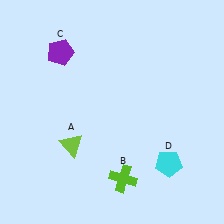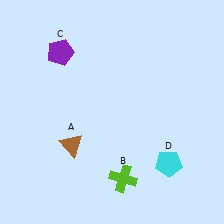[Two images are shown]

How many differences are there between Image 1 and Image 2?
There is 1 difference between the two images.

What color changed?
The triangle (A) changed from lime in Image 1 to brown in Image 2.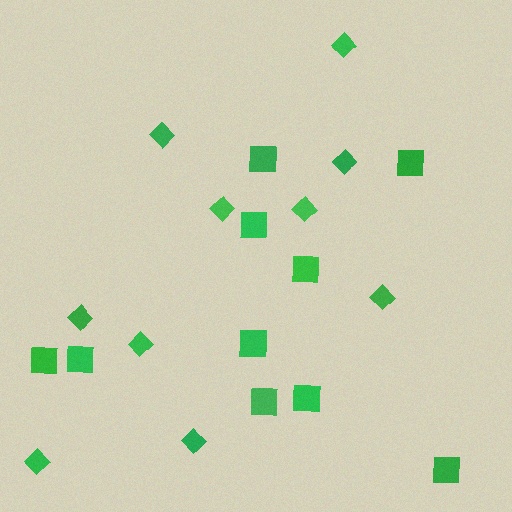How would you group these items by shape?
There are 2 groups: one group of squares (10) and one group of diamonds (10).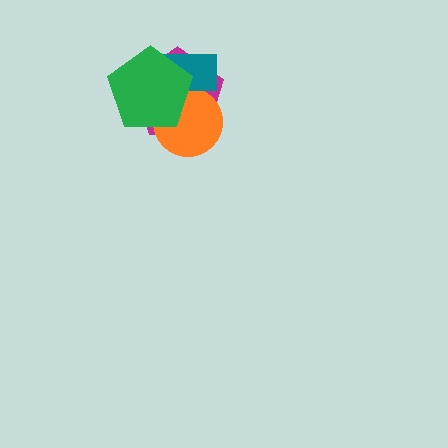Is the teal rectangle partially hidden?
Yes, it is partially covered by another shape.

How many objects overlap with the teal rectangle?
3 objects overlap with the teal rectangle.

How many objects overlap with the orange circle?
3 objects overlap with the orange circle.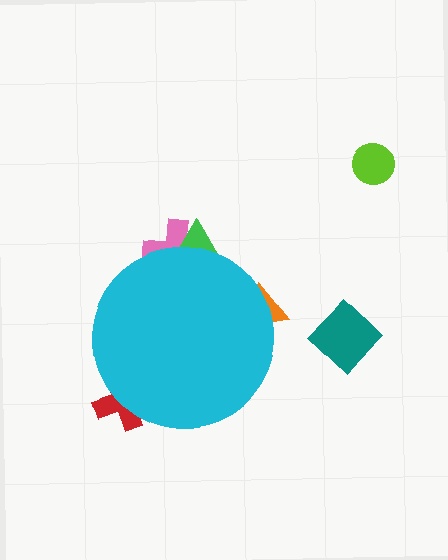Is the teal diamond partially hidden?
No, the teal diamond is fully visible.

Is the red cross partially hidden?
Yes, the red cross is partially hidden behind the cyan circle.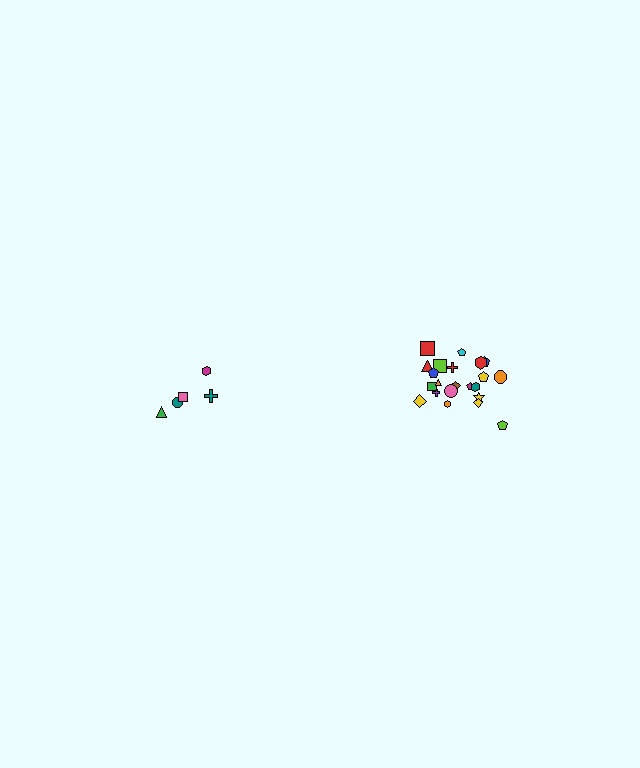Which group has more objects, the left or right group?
The right group.